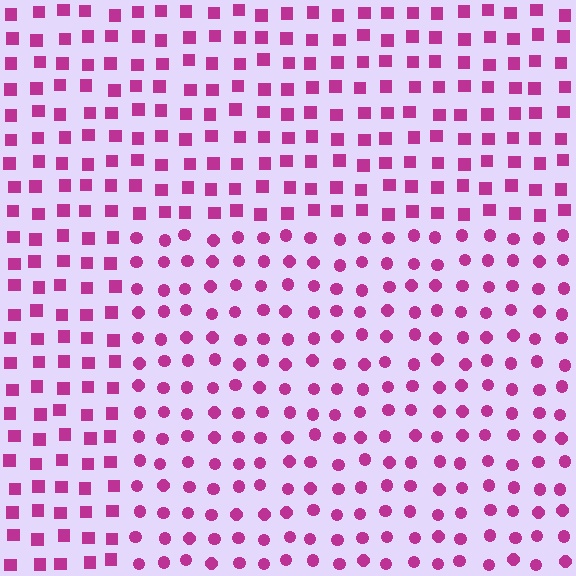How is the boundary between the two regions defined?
The boundary is defined by a change in element shape: circles inside vs. squares outside. All elements share the same color and spacing.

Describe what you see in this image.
The image is filled with small magenta elements arranged in a uniform grid. A rectangle-shaped region contains circles, while the surrounding area contains squares. The boundary is defined purely by the change in element shape.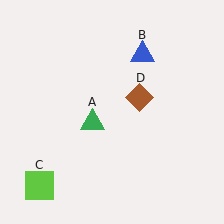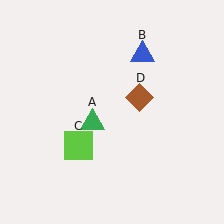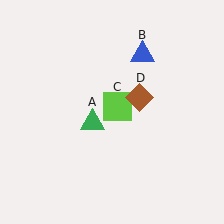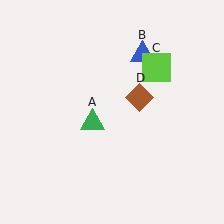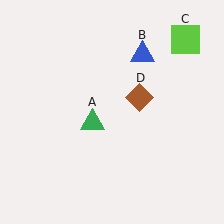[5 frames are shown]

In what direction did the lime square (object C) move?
The lime square (object C) moved up and to the right.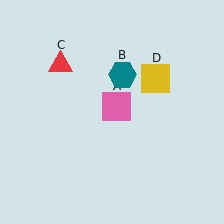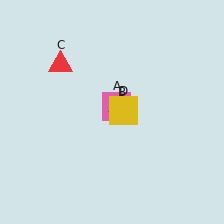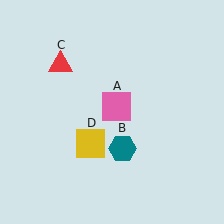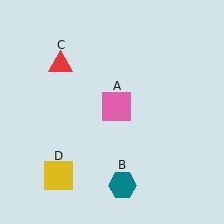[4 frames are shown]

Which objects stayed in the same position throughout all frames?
Pink square (object A) and red triangle (object C) remained stationary.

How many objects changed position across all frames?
2 objects changed position: teal hexagon (object B), yellow square (object D).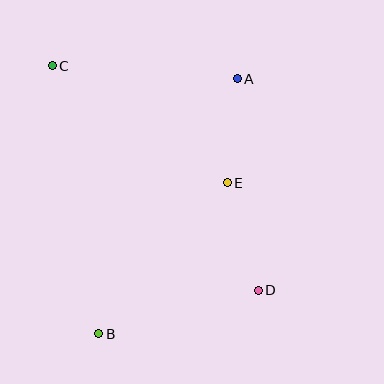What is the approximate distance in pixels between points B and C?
The distance between B and C is approximately 272 pixels.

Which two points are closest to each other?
Points A and E are closest to each other.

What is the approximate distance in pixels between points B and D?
The distance between B and D is approximately 165 pixels.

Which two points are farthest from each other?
Points C and D are farthest from each other.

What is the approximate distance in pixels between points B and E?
The distance between B and E is approximately 198 pixels.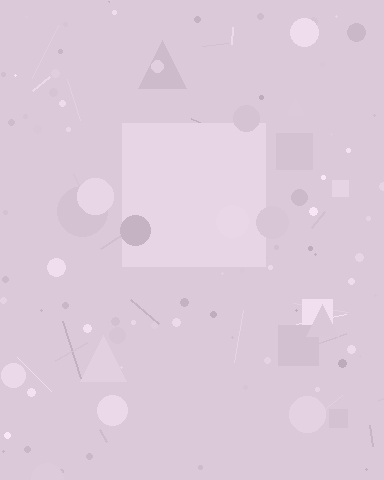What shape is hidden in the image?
A square is hidden in the image.